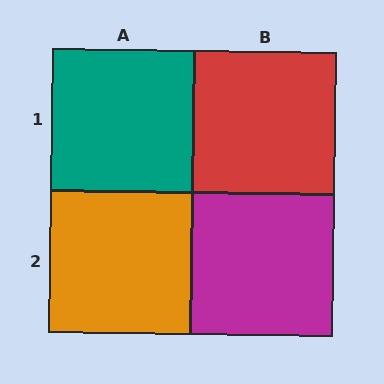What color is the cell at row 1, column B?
Red.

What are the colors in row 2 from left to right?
Orange, magenta.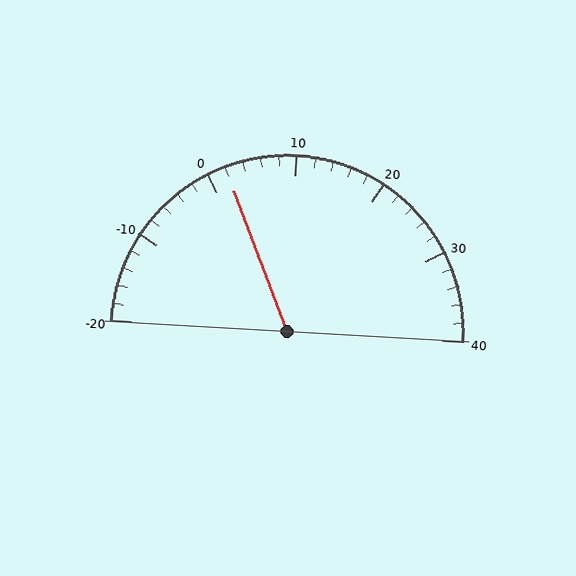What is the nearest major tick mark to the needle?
The nearest major tick mark is 0.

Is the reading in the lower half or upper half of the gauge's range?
The reading is in the lower half of the range (-20 to 40).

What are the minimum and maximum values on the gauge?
The gauge ranges from -20 to 40.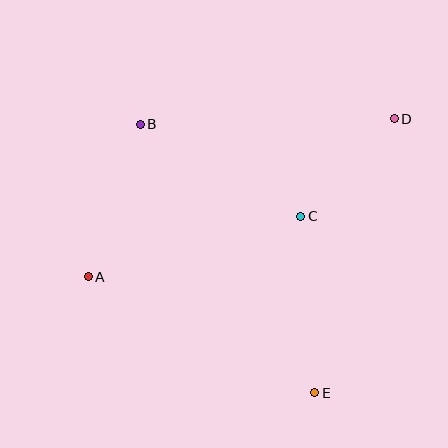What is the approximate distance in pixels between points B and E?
The distance between B and E is approximately 320 pixels.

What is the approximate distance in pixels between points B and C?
The distance between B and C is approximately 185 pixels.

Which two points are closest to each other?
Points C and D are closest to each other.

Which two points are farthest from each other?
Points A and D are farthest from each other.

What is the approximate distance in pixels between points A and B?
The distance between A and B is approximately 161 pixels.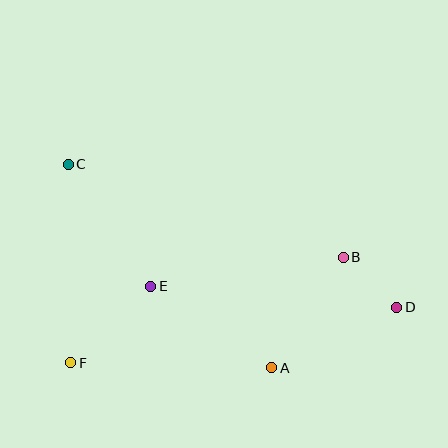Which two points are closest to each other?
Points B and D are closest to each other.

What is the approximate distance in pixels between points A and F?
The distance between A and F is approximately 201 pixels.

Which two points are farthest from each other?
Points C and D are farthest from each other.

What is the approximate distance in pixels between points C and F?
The distance between C and F is approximately 198 pixels.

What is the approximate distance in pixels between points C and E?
The distance between C and E is approximately 147 pixels.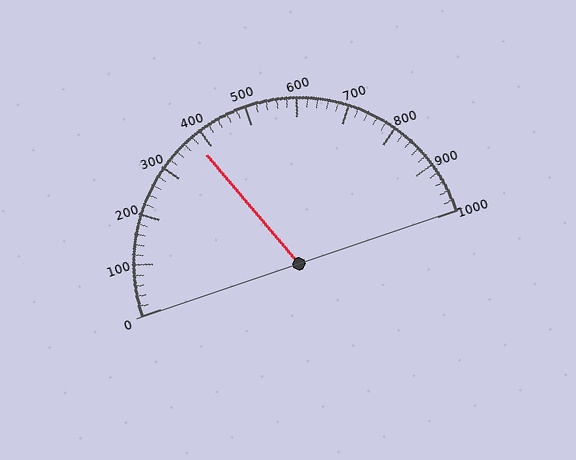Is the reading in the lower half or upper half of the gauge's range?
The reading is in the lower half of the range (0 to 1000).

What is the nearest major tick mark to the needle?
The nearest major tick mark is 400.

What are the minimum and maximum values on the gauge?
The gauge ranges from 0 to 1000.